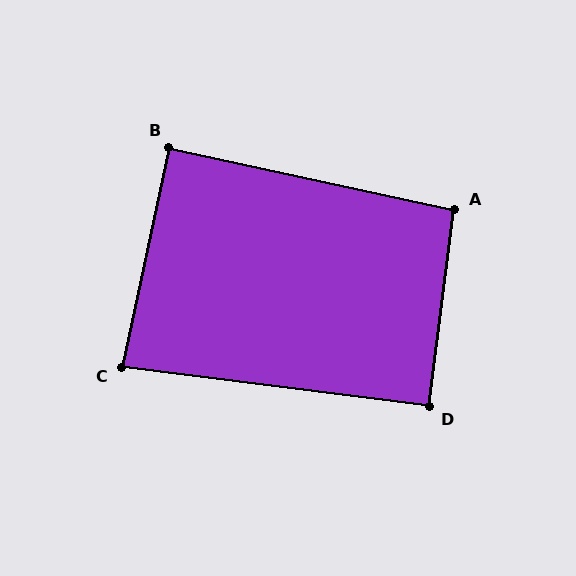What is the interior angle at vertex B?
Approximately 90 degrees (approximately right).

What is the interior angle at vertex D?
Approximately 90 degrees (approximately right).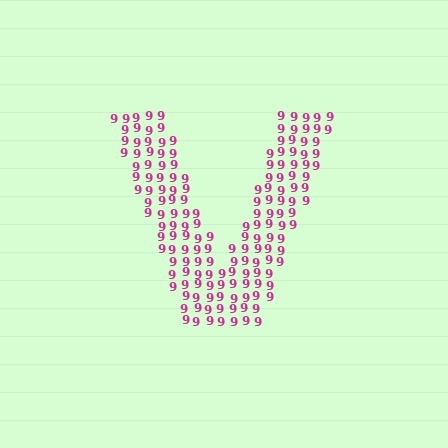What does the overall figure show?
The overall figure shows the letter V.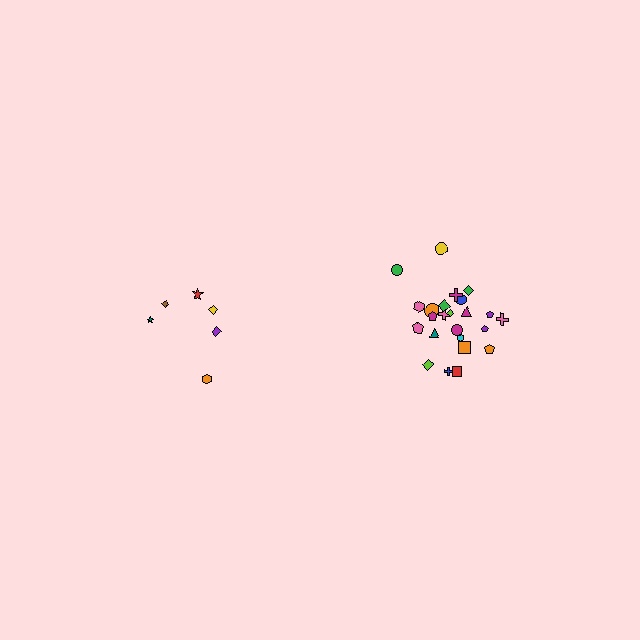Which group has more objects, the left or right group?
The right group.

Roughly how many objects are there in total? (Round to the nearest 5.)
Roughly 30 objects in total.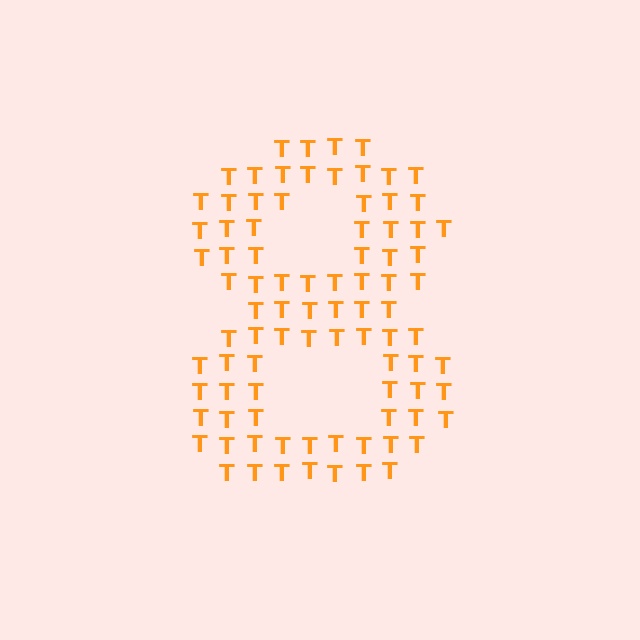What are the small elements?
The small elements are letter T's.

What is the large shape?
The large shape is the digit 8.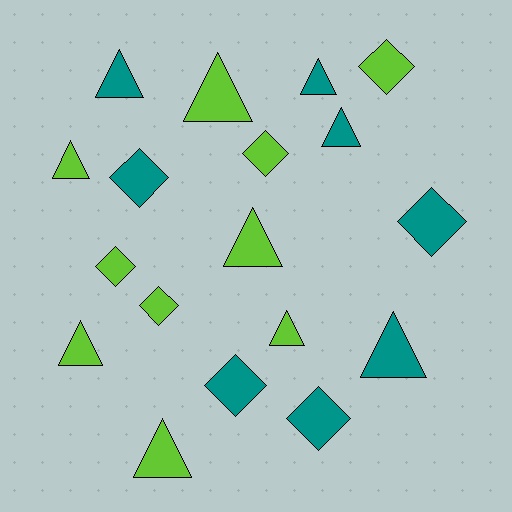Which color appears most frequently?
Lime, with 10 objects.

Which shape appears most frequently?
Triangle, with 10 objects.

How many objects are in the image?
There are 18 objects.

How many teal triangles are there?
There are 4 teal triangles.